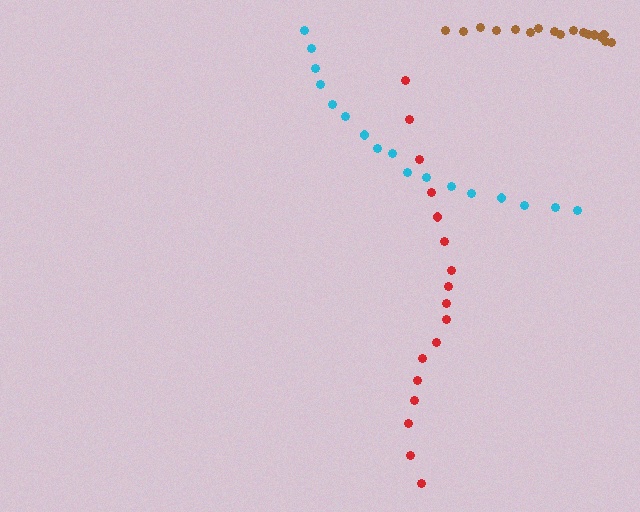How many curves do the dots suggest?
There are 3 distinct paths.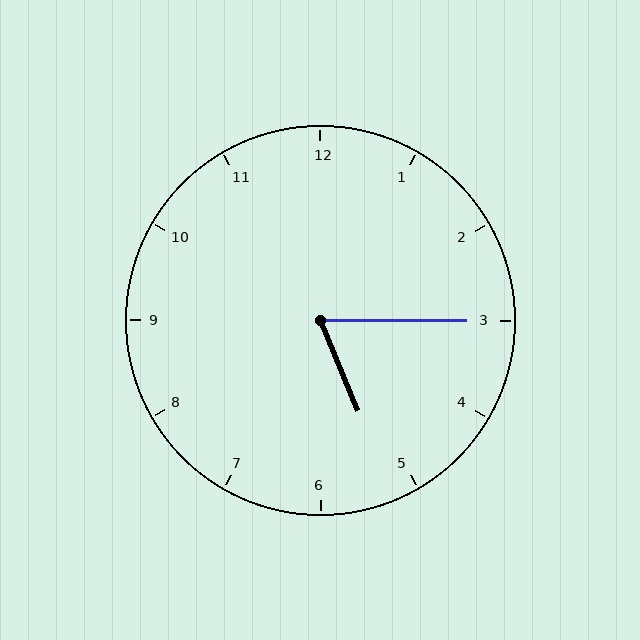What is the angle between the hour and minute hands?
Approximately 68 degrees.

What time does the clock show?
5:15.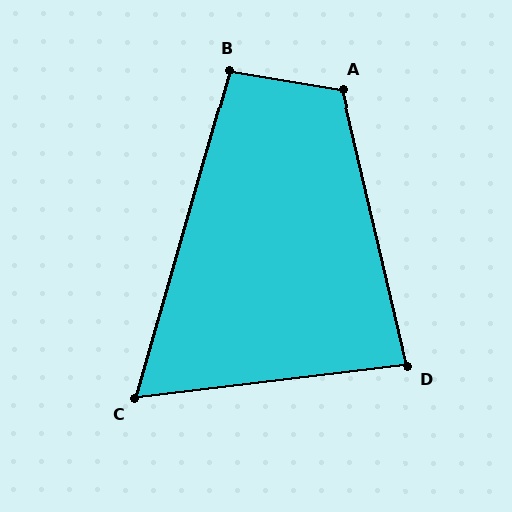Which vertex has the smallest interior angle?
C, at approximately 67 degrees.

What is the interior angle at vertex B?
Approximately 97 degrees (obtuse).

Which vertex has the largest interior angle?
A, at approximately 113 degrees.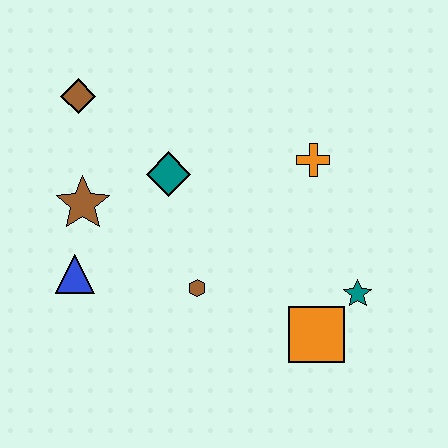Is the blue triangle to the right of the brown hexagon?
No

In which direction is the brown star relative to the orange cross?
The brown star is to the left of the orange cross.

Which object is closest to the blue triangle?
The brown star is closest to the blue triangle.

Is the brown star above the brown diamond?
No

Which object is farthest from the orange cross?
The blue triangle is farthest from the orange cross.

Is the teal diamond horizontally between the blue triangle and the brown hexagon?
Yes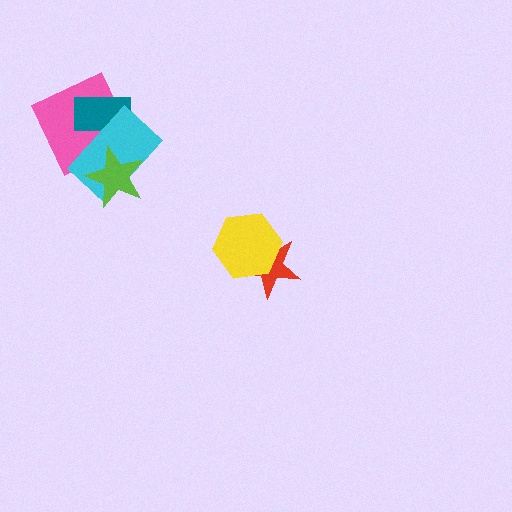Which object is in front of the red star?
The yellow hexagon is in front of the red star.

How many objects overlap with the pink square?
3 objects overlap with the pink square.